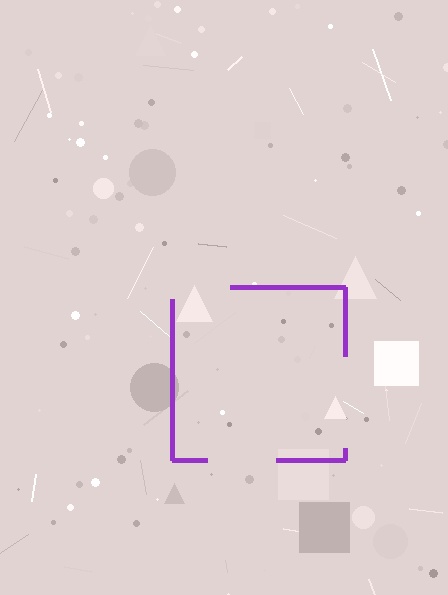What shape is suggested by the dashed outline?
The dashed outline suggests a square.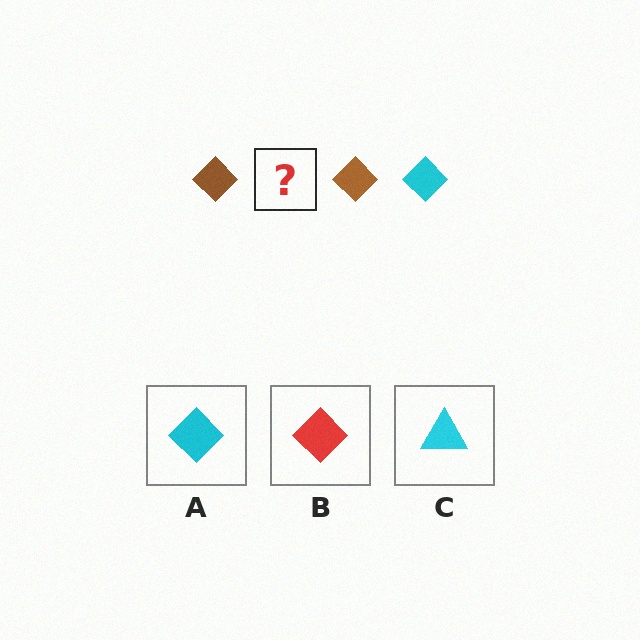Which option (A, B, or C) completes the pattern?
A.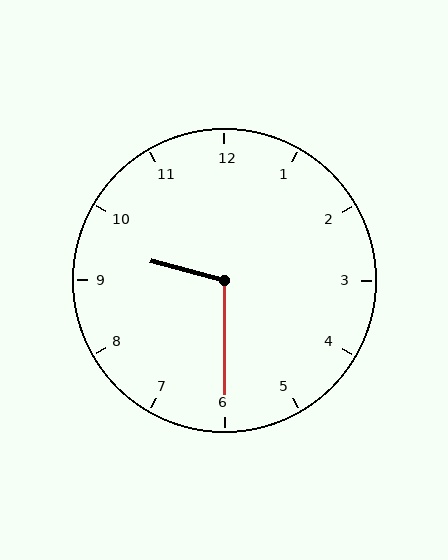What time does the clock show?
9:30.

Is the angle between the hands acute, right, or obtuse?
It is obtuse.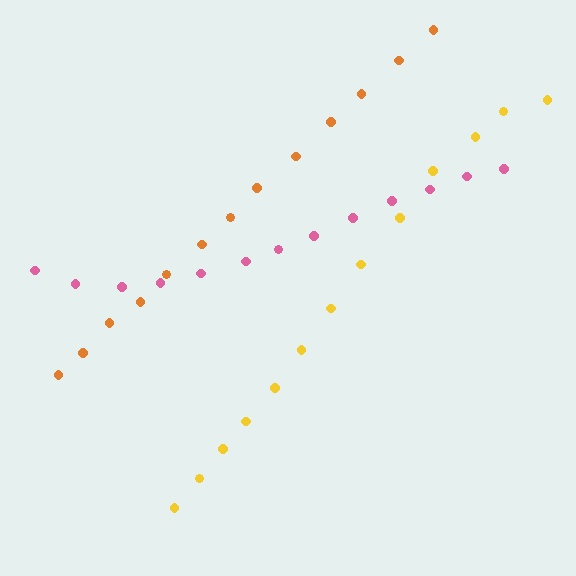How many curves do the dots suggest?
There are 3 distinct paths.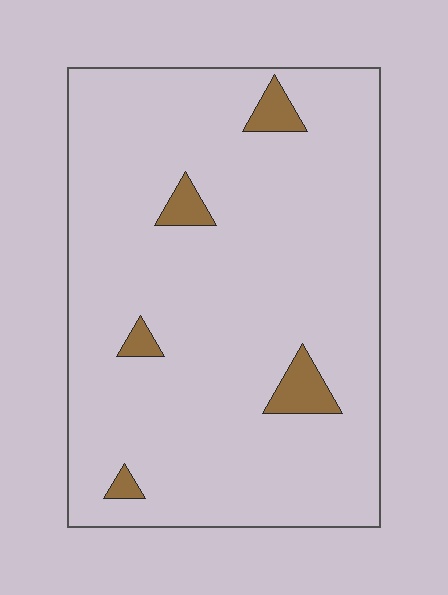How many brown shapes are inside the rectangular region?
5.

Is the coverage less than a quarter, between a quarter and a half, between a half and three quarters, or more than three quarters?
Less than a quarter.